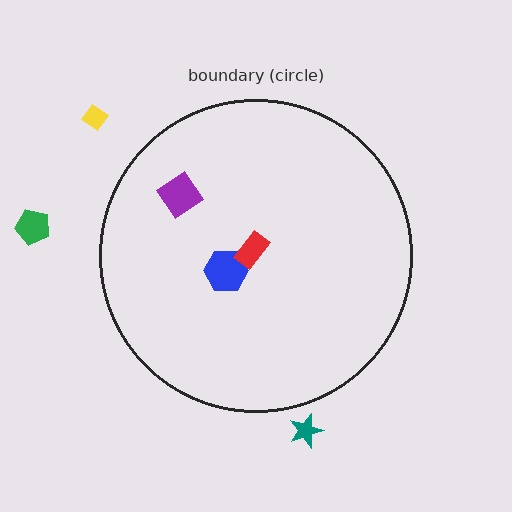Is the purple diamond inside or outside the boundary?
Inside.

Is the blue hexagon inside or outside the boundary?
Inside.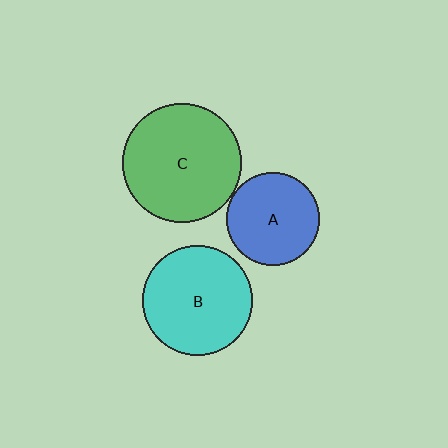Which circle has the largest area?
Circle C (green).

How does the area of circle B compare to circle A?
Approximately 1.4 times.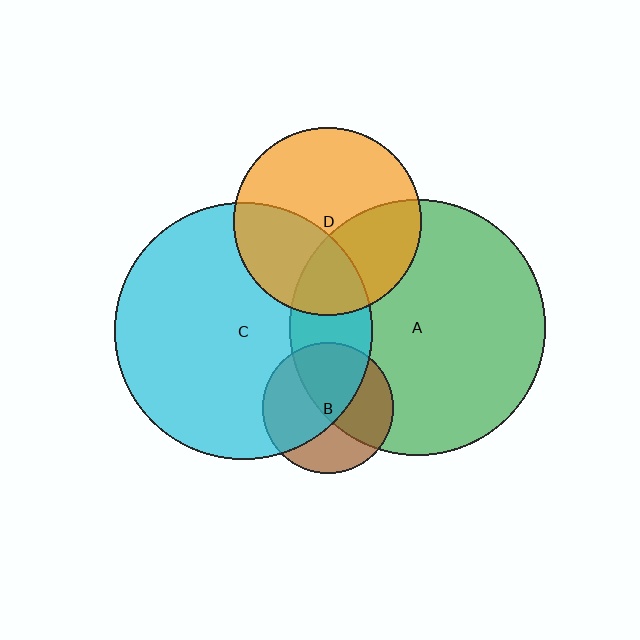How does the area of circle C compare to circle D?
Approximately 1.9 times.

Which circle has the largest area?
Circle C (cyan).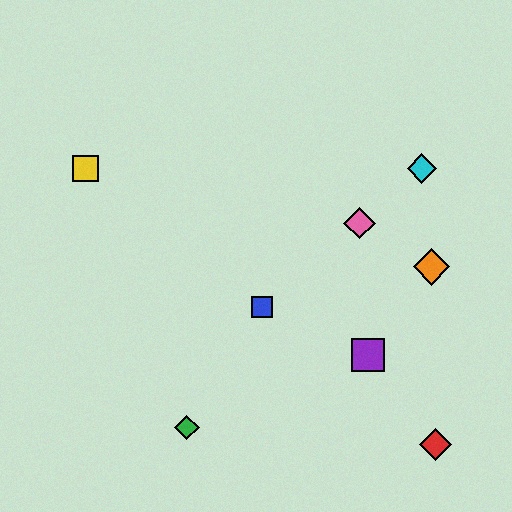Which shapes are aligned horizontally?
The yellow square, the cyan diamond are aligned horizontally.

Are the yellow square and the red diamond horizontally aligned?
No, the yellow square is at y≈169 and the red diamond is at y≈445.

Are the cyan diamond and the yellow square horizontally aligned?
Yes, both are at y≈169.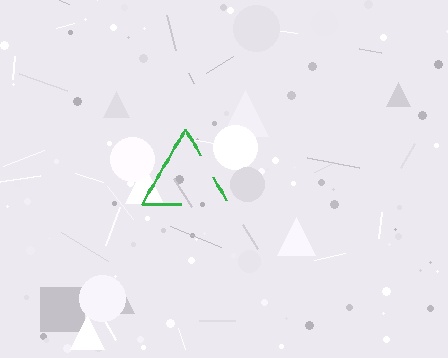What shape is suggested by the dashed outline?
The dashed outline suggests a triangle.